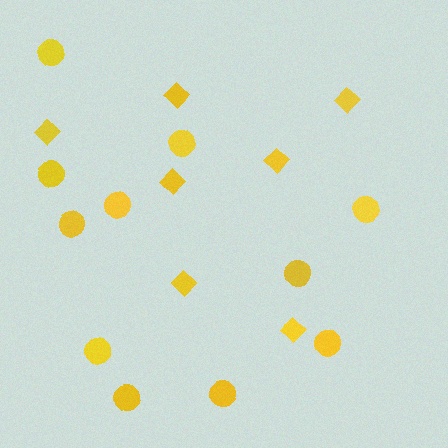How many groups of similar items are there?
There are 2 groups: one group of diamonds (7) and one group of circles (11).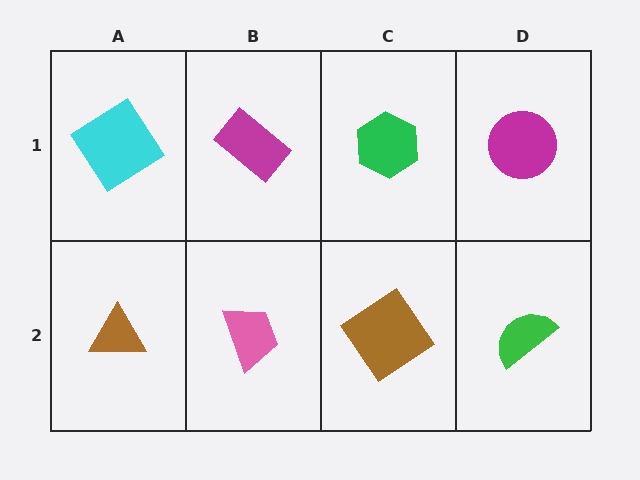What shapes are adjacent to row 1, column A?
A brown triangle (row 2, column A), a magenta rectangle (row 1, column B).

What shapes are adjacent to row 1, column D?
A green semicircle (row 2, column D), a green hexagon (row 1, column C).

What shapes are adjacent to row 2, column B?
A magenta rectangle (row 1, column B), a brown triangle (row 2, column A), a brown diamond (row 2, column C).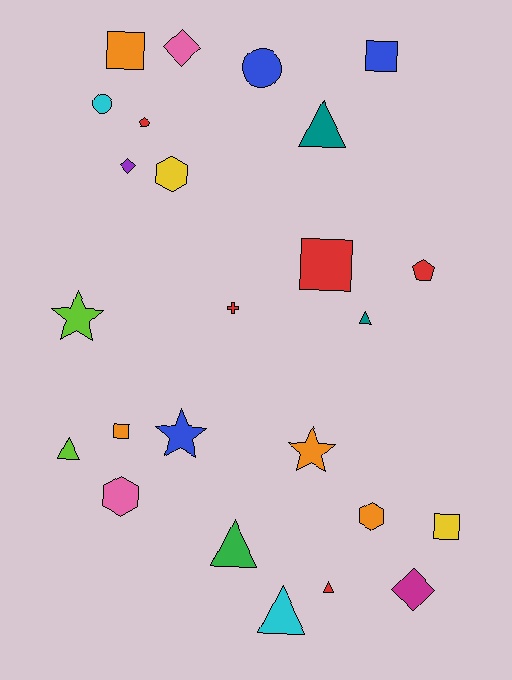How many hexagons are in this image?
There are 3 hexagons.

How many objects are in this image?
There are 25 objects.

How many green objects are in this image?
There is 1 green object.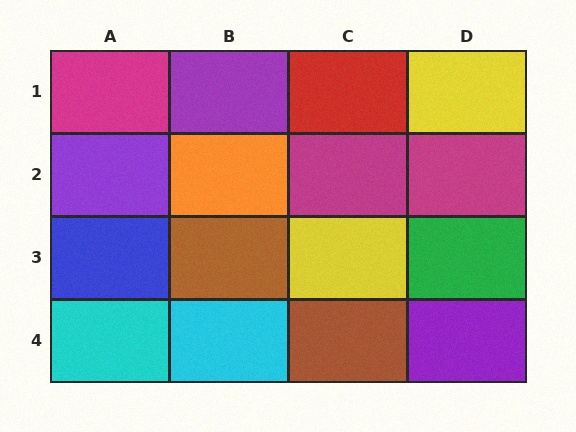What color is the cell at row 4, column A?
Cyan.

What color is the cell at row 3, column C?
Yellow.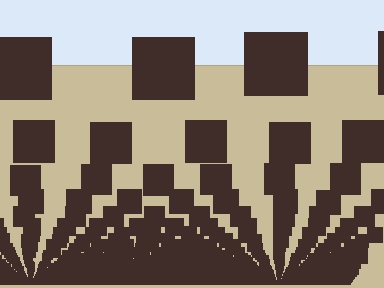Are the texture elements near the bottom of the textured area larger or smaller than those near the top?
Smaller. The gradient is inverted — elements near the bottom are smaller and denser.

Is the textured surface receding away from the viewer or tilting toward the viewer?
The surface appears to tilt toward the viewer. Texture elements get larger and sparser toward the top.